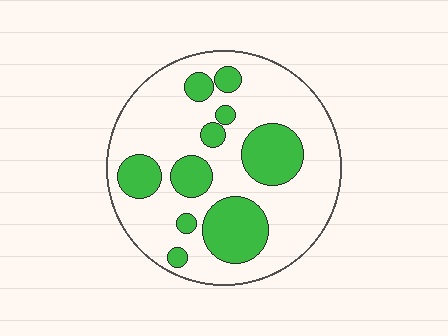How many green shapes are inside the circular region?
10.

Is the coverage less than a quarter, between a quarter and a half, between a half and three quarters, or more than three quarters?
Between a quarter and a half.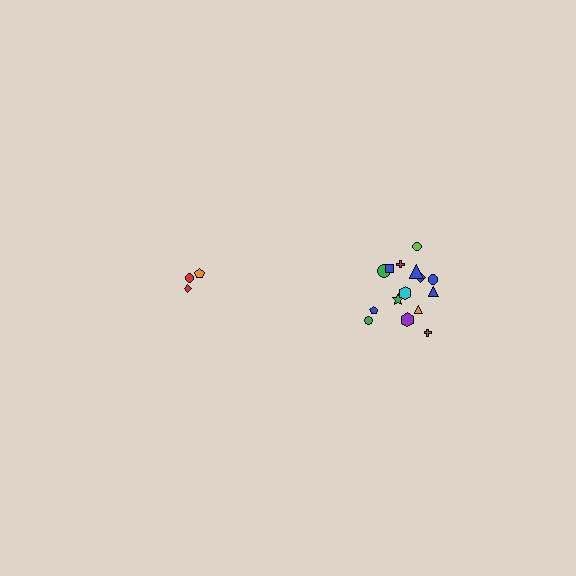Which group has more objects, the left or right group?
The right group.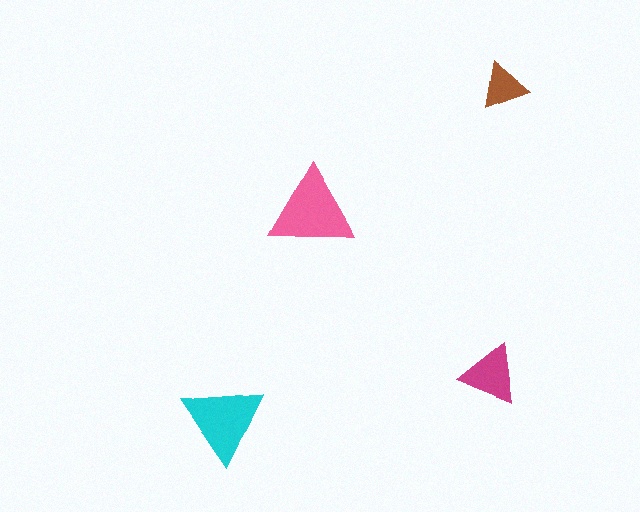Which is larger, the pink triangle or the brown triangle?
The pink one.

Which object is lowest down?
The cyan triangle is bottommost.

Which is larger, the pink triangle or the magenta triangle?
The pink one.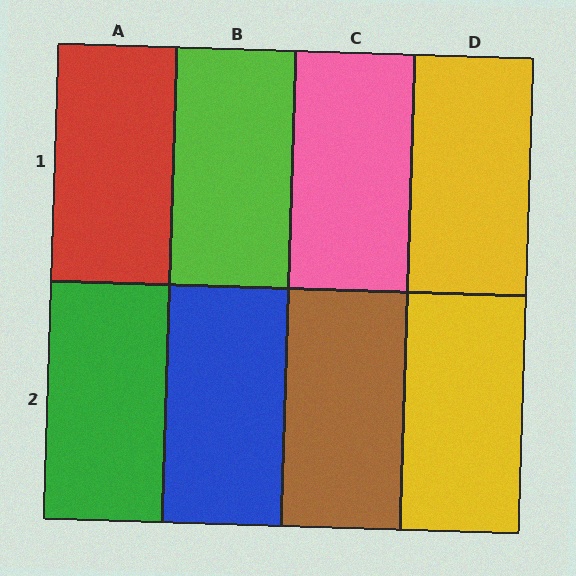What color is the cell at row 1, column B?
Lime.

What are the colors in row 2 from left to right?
Green, blue, brown, yellow.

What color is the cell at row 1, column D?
Yellow.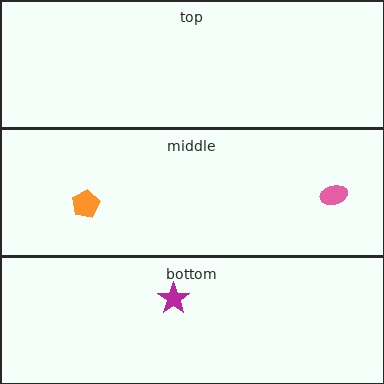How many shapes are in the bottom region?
1.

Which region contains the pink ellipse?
The middle region.